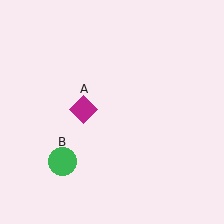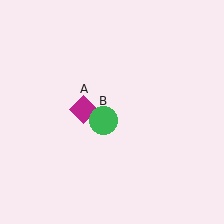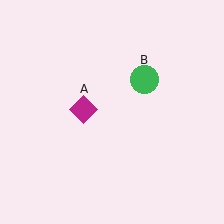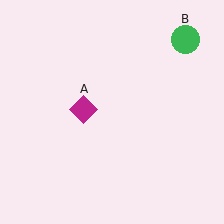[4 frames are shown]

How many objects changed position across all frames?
1 object changed position: green circle (object B).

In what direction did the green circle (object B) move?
The green circle (object B) moved up and to the right.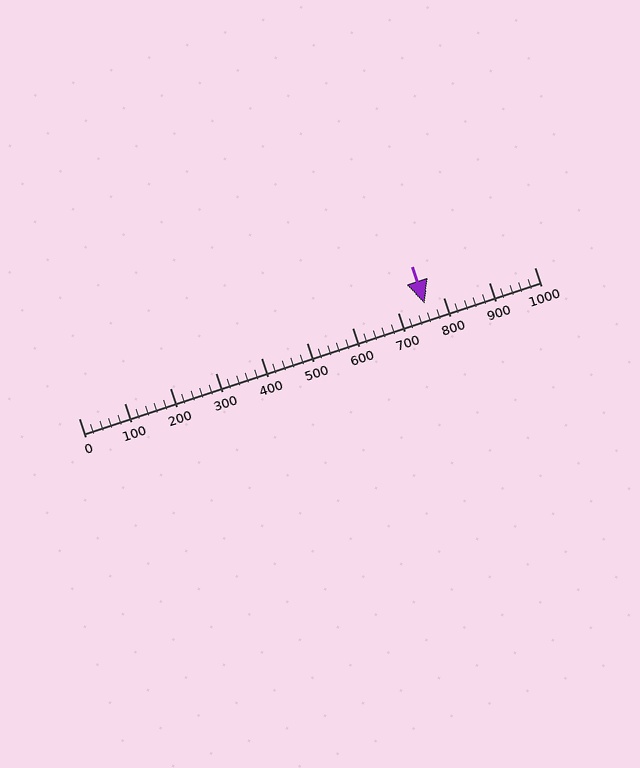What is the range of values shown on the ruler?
The ruler shows values from 0 to 1000.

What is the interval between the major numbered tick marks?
The major tick marks are spaced 100 units apart.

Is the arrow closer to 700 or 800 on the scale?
The arrow is closer to 800.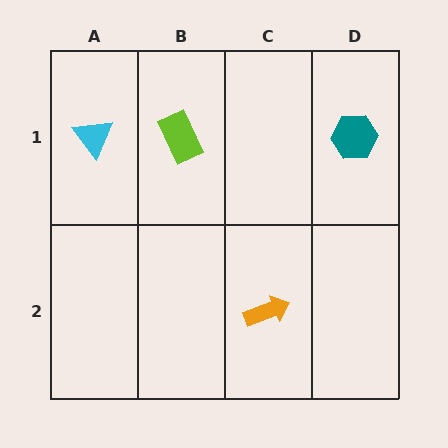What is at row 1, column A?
A cyan triangle.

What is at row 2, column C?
An orange arrow.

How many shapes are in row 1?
3 shapes.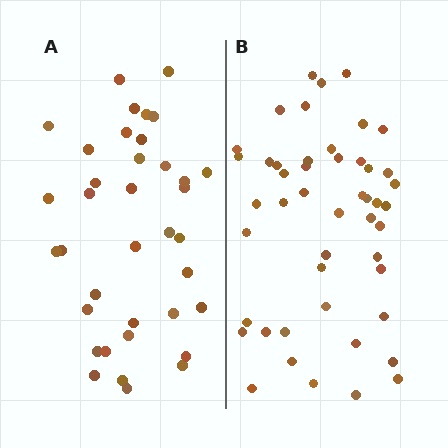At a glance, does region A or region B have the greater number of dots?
Region B (the right region) has more dots.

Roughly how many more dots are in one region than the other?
Region B has roughly 12 or so more dots than region A.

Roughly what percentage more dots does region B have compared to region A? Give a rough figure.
About 30% more.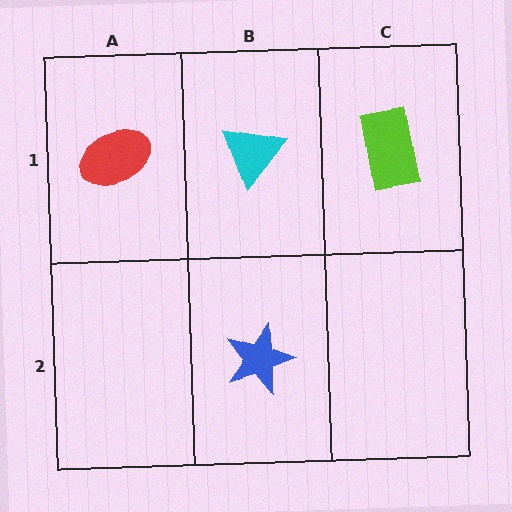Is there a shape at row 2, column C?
No, that cell is empty.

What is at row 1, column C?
A lime rectangle.